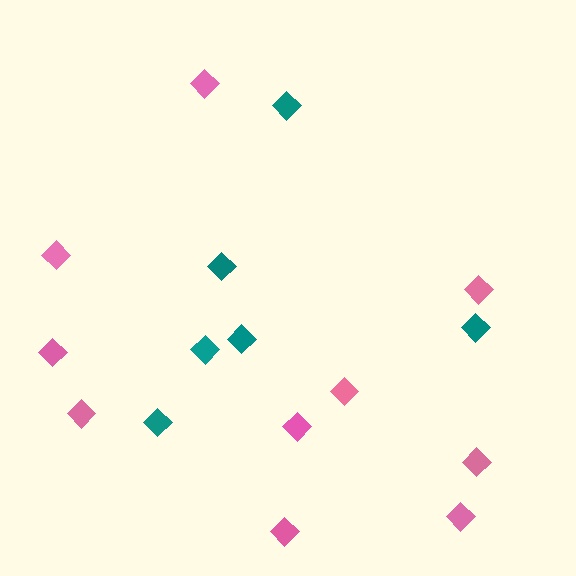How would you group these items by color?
There are 2 groups: one group of pink diamonds (10) and one group of teal diamonds (6).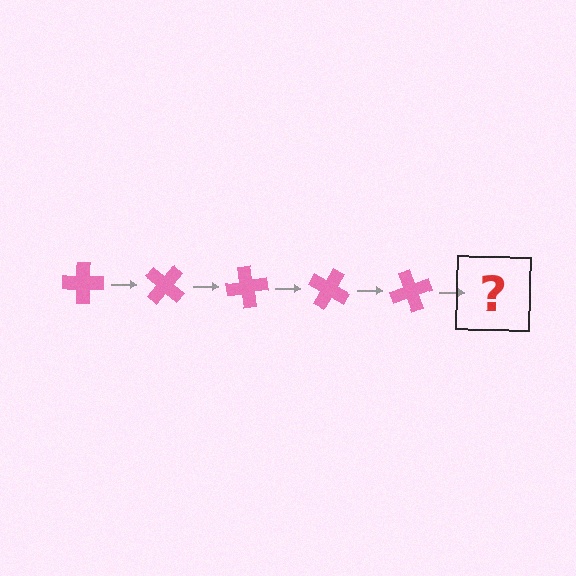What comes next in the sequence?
The next element should be a pink cross rotated 200 degrees.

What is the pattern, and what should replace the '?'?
The pattern is that the cross rotates 40 degrees each step. The '?' should be a pink cross rotated 200 degrees.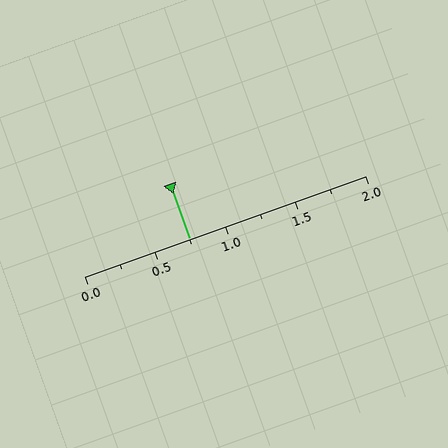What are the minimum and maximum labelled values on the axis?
The axis runs from 0.0 to 2.0.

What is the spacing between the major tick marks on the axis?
The major ticks are spaced 0.5 apart.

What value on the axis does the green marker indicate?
The marker indicates approximately 0.75.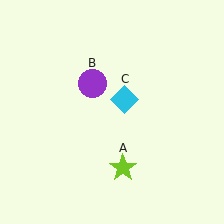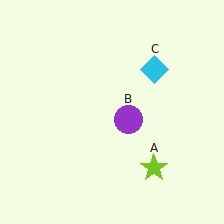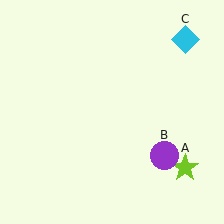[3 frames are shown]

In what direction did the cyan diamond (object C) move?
The cyan diamond (object C) moved up and to the right.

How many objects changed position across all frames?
3 objects changed position: lime star (object A), purple circle (object B), cyan diamond (object C).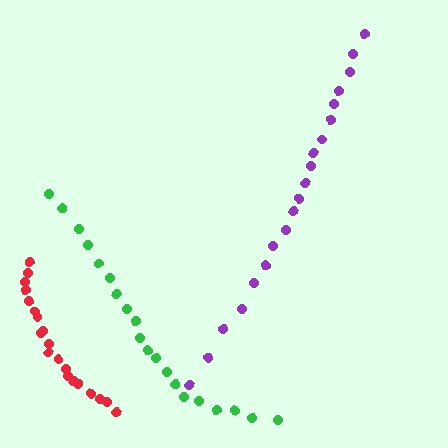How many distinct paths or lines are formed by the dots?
There are 3 distinct paths.